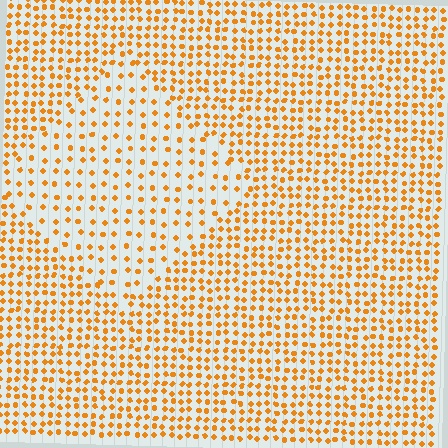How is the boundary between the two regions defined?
The boundary is defined by a change in element density (approximately 2.0x ratio). All elements are the same color, size, and shape.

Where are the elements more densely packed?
The elements are more densely packed outside the diamond boundary.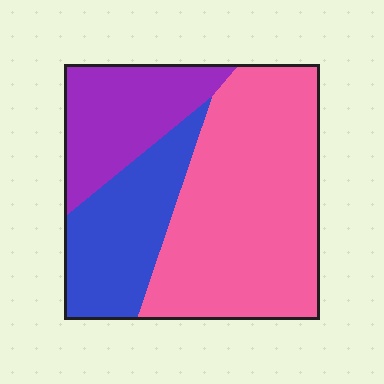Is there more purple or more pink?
Pink.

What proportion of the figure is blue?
Blue takes up less than a quarter of the figure.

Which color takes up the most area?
Pink, at roughly 55%.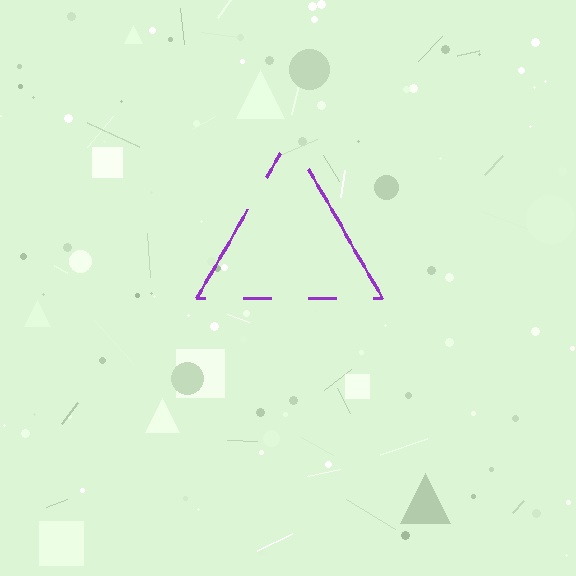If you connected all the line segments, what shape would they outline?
They would outline a triangle.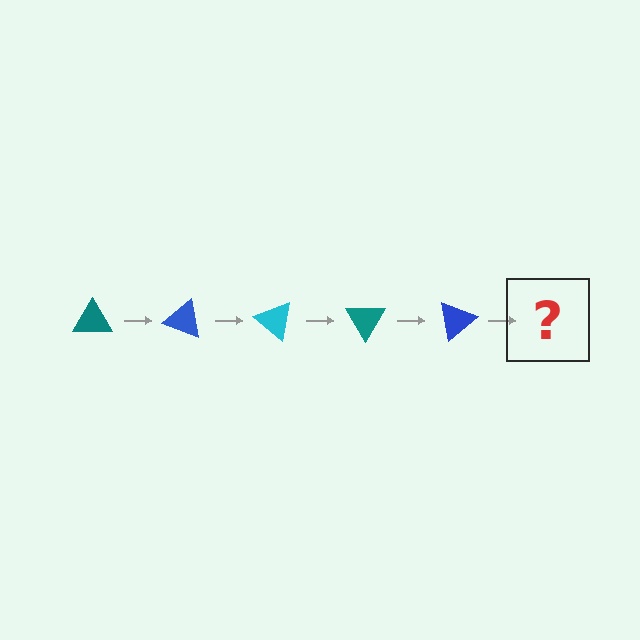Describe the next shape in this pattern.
It should be a cyan triangle, rotated 100 degrees from the start.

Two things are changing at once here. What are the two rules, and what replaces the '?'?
The two rules are that it rotates 20 degrees each step and the color cycles through teal, blue, and cyan. The '?' should be a cyan triangle, rotated 100 degrees from the start.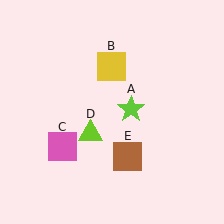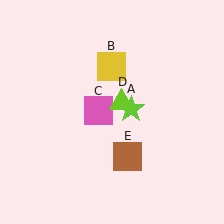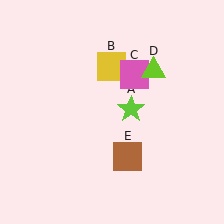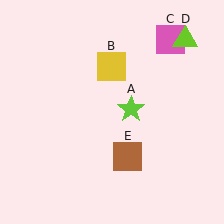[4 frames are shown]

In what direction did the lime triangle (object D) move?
The lime triangle (object D) moved up and to the right.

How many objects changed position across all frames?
2 objects changed position: pink square (object C), lime triangle (object D).